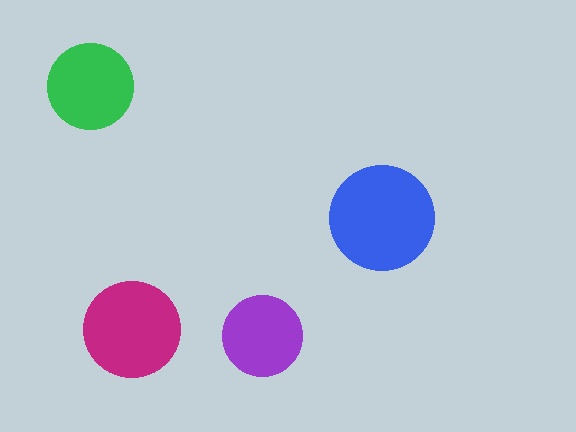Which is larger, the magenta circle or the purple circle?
The magenta one.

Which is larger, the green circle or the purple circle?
The green one.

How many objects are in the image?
There are 4 objects in the image.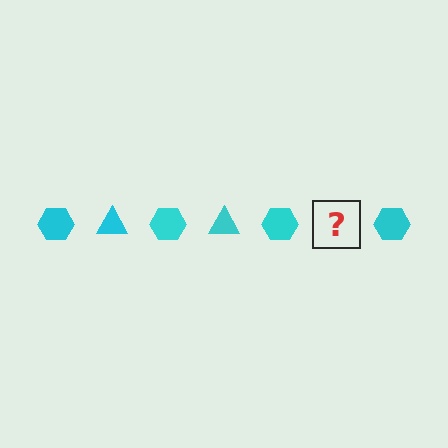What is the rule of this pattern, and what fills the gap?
The rule is that the pattern cycles through hexagon, triangle shapes in cyan. The gap should be filled with a cyan triangle.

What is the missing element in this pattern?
The missing element is a cyan triangle.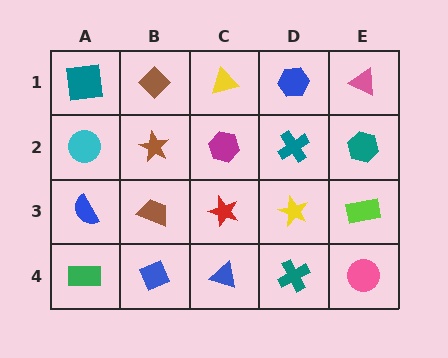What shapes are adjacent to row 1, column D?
A teal cross (row 2, column D), a yellow triangle (row 1, column C), a pink triangle (row 1, column E).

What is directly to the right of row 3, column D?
A lime rectangle.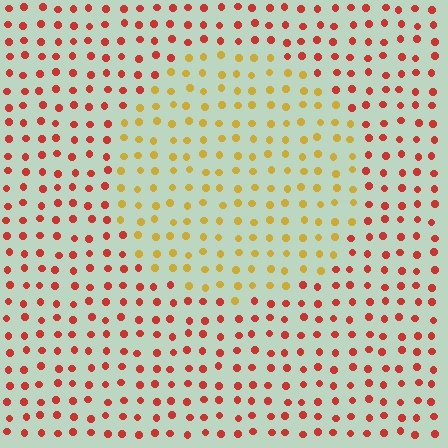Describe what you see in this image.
The image is filled with small red elements in a uniform arrangement. A circle-shaped region is visible where the elements are tinted to a slightly different hue, forming a subtle color boundary.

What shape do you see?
I see a circle.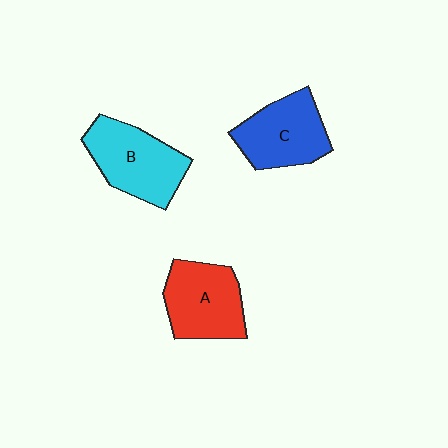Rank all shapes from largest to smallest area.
From largest to smallest: B (cyan), A (red), C (blue).